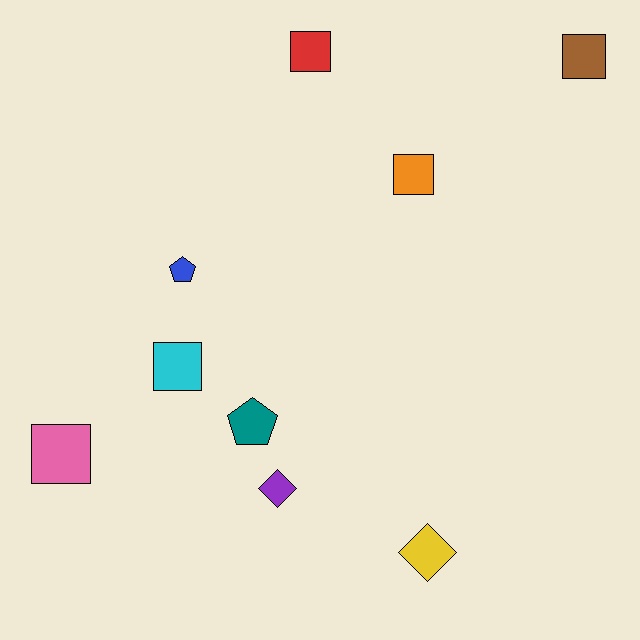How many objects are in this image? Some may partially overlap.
There are 9 objects.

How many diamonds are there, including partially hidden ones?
There are 2 diamonds.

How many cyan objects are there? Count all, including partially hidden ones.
There is 1 cyan object.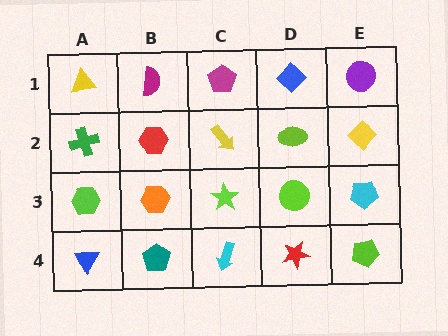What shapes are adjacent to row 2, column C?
A magenta pentagon (row 1, column C), a lime star (row 3, column C), a red hexagon (row 2, column B), a lime ellipse (row 2, column D).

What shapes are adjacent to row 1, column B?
A red hexagon (row 2, column B), a yellow triangle (row 1, column A), a magenta pentagon (row 1, column C).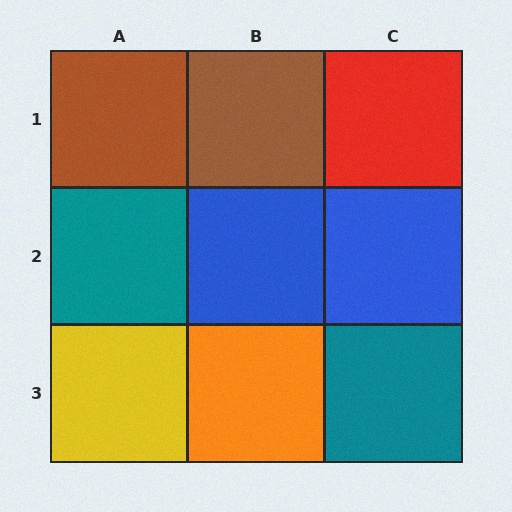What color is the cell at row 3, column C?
Teal.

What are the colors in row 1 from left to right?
Brown, brown, red.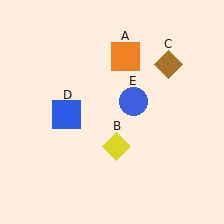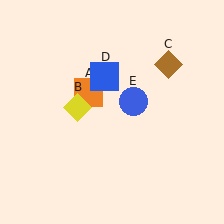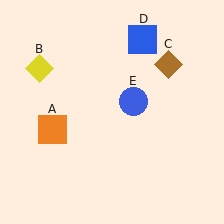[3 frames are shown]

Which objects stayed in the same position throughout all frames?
Brown diamond (object C) and blue circle (object E) remained stationary.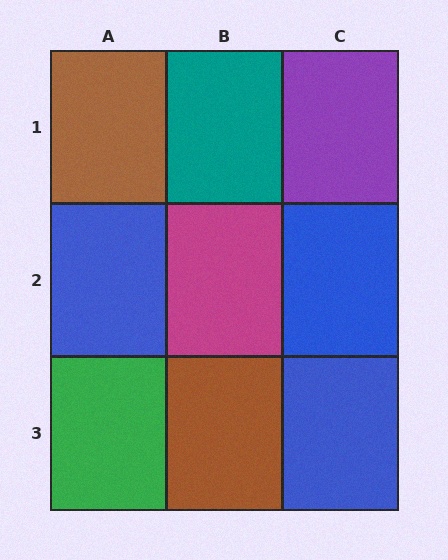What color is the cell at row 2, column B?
Magenta.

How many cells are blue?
3 cells are blue.